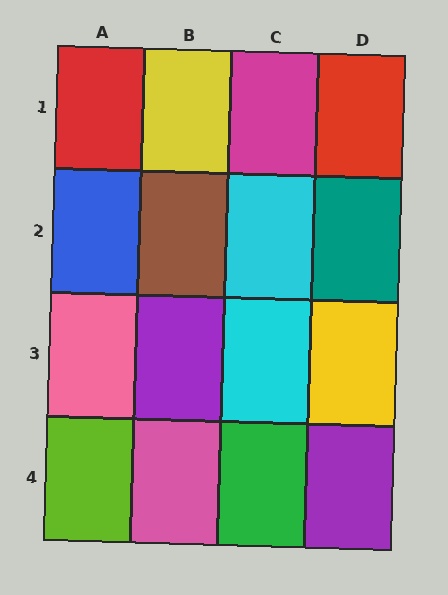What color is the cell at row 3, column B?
Purple.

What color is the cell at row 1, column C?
Magenta.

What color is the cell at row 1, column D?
Red.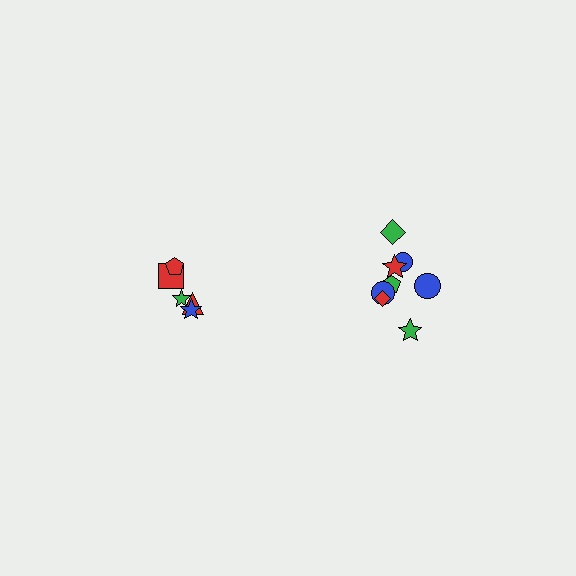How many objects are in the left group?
There are 5 objects.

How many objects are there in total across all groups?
There are 13 objects.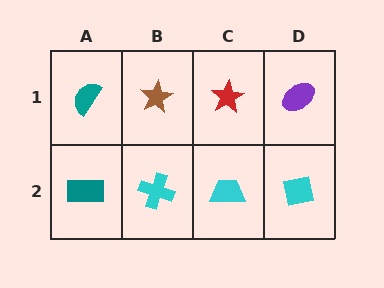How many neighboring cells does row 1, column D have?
2.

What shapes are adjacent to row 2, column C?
A red star (row 1, column C), a cyan cross (row 2, column B), a cyan square (row 2, column D).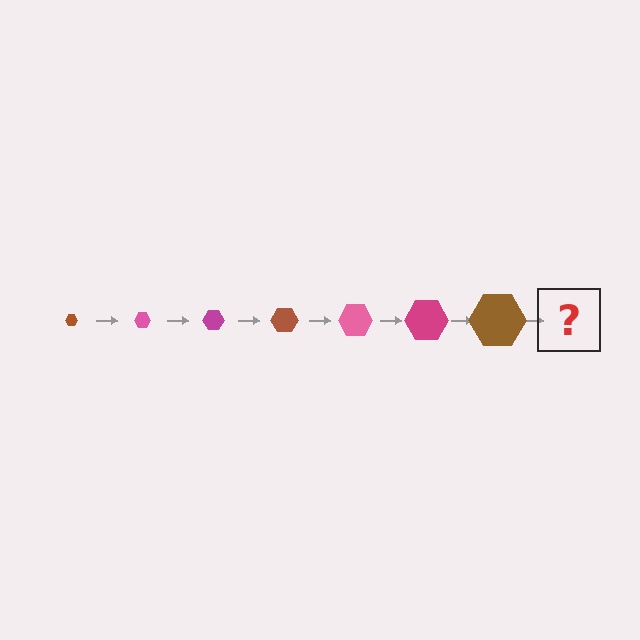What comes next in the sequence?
The next element should be a pink hexagon, larger than the previous one.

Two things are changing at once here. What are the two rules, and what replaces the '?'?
The two rules are that the hexagon grows larger each step and the color cycles through brown, pink, and magenta. The '?' should be a pink hexagon, larger than the previous one.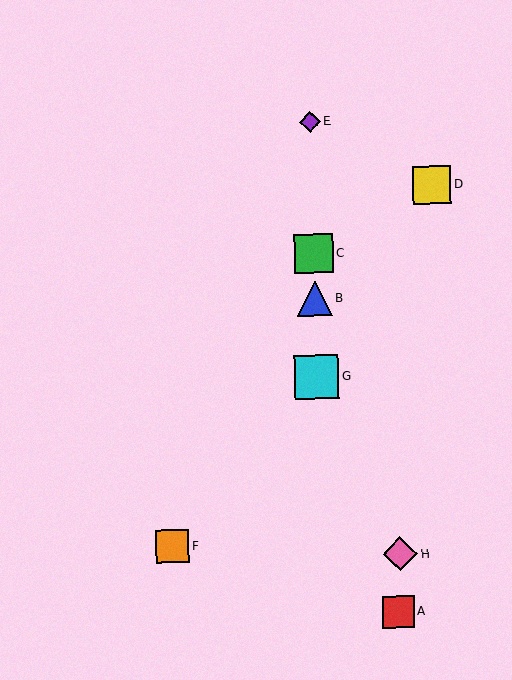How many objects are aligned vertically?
4 objects (B, C, E, G) are aligned vertically.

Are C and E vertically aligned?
Yes, both are at x≈313.